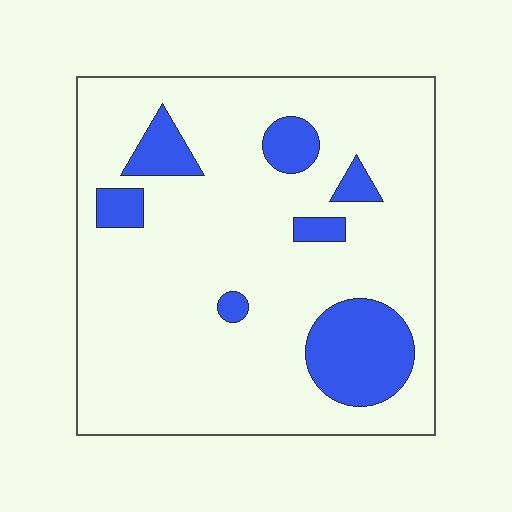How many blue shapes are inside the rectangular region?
7.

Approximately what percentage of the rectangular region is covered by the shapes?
Approximately 15%.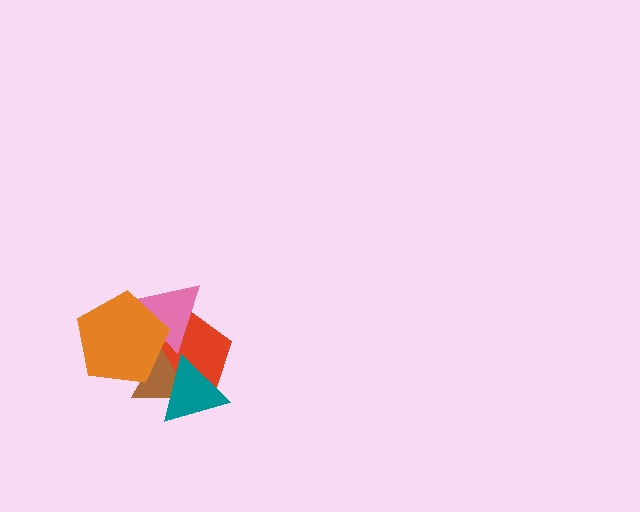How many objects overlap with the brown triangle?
3 objects overlap with the brown triangle.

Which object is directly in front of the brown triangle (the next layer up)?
The orange pentagon is directly in front of the brown triangle.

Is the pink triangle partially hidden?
Yes, it is partially covered by another shape.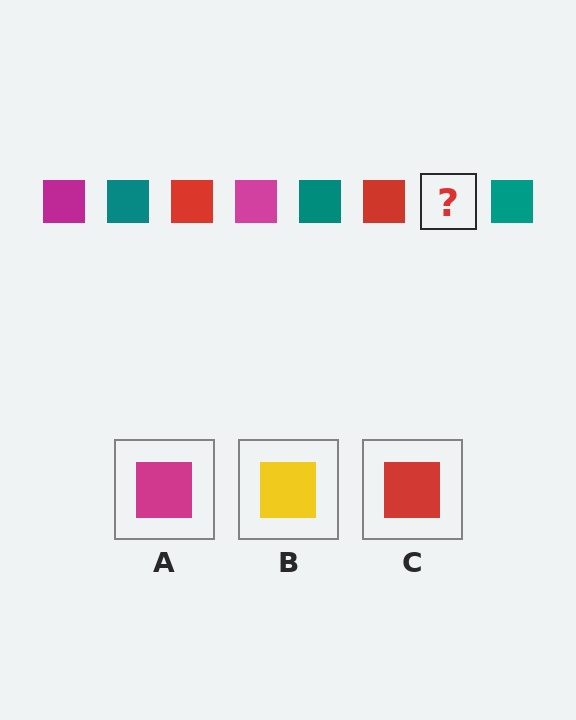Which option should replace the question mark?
Option A.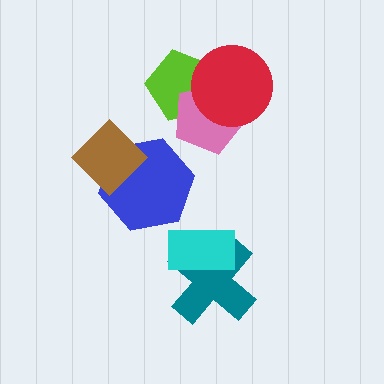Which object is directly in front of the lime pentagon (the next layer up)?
The pink pentagon is directly in front of the lime pentagon.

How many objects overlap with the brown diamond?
1 object overlaps with the brown diamond.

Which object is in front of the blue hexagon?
The brown diamond is in front of the blue hexagon.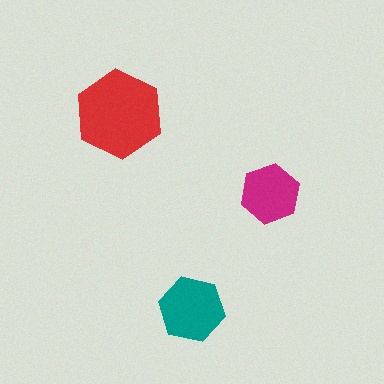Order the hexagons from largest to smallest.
the red one, the teal one, the magenta one.